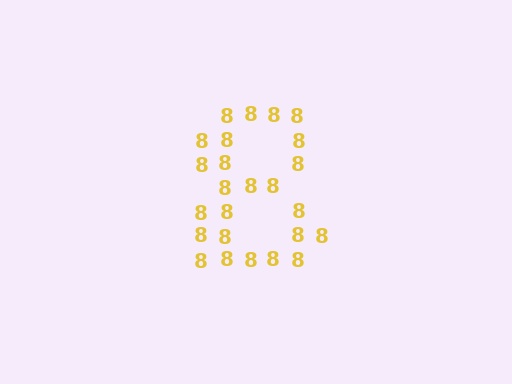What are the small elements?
The small elements are digit 8's.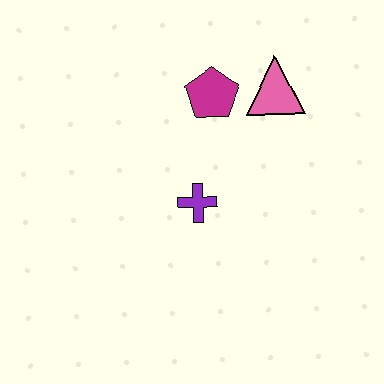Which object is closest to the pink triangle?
The magenta pentagon is closest to the pink triangle.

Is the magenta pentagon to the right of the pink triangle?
No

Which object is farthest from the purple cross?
The pink triangle is farthest from the purple cross.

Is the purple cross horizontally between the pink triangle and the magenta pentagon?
No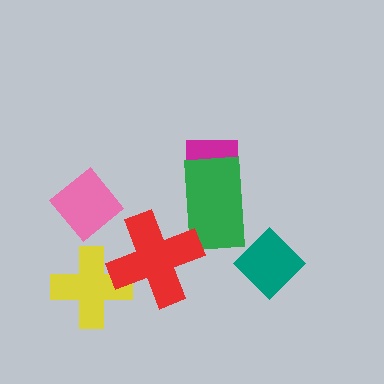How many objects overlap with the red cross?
2 objects overlap with the red cross.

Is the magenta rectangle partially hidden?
Yes, it is partially covered by another shape.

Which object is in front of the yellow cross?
The red cross is in front of the yellow cross.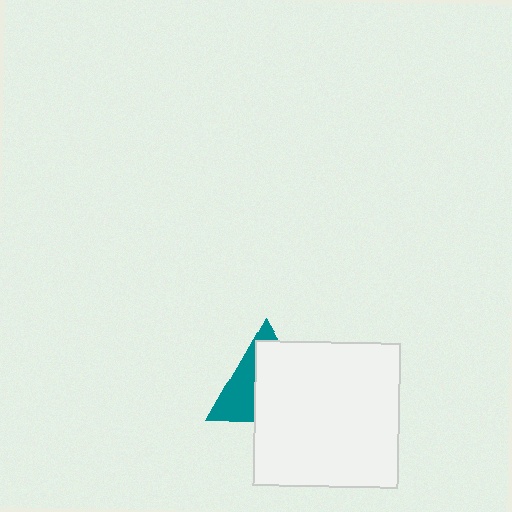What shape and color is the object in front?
The object in front is a white square.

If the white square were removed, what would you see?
You would see the complete teal triangle.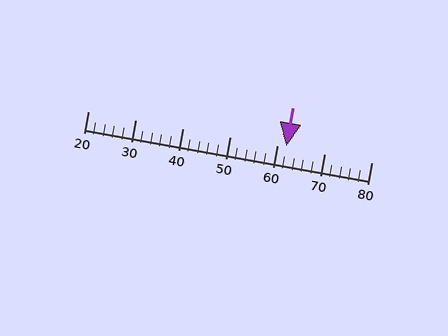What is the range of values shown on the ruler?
The ruler shows values from 20 to 80.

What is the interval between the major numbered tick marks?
The major tick marks are spaced 10 units apart.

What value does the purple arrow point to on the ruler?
The purple arrow points to approximately 62.